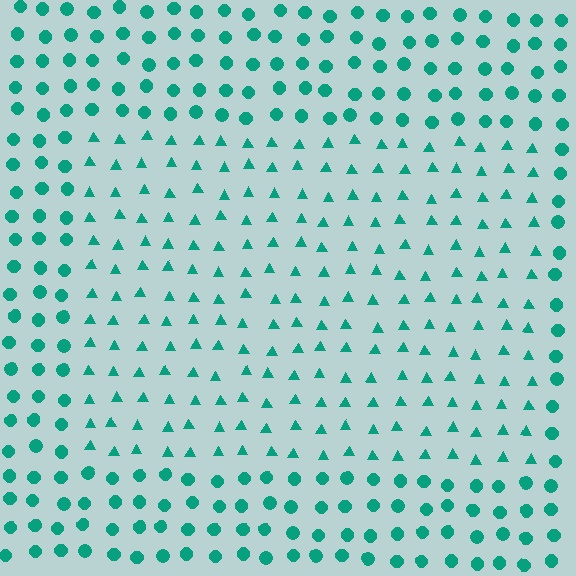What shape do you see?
I see a rectangle.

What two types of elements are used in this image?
The image uses triangles inside the rectangle region and circles outside it.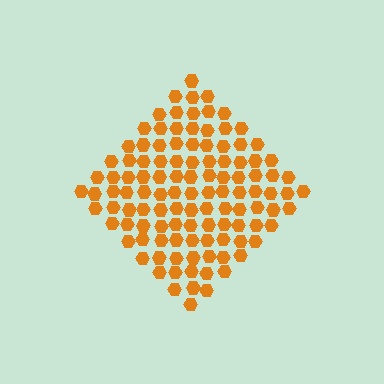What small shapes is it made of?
It is made of small hexagons.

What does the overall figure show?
The overall figure shows a diamond.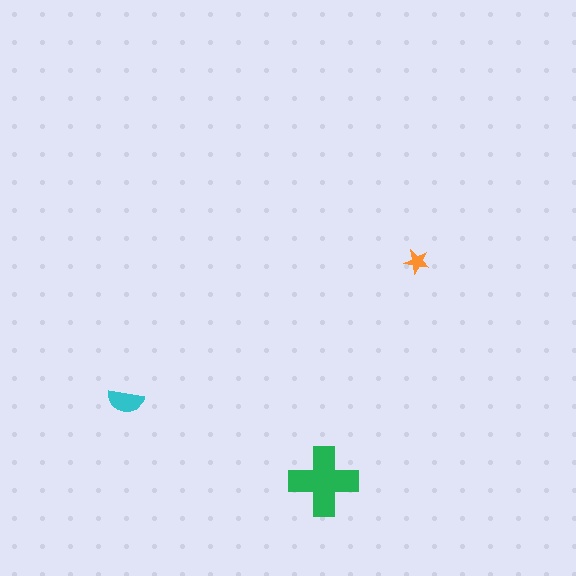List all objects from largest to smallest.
The green cross, the cyan semicircle, the orange star.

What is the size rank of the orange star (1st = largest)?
3rd.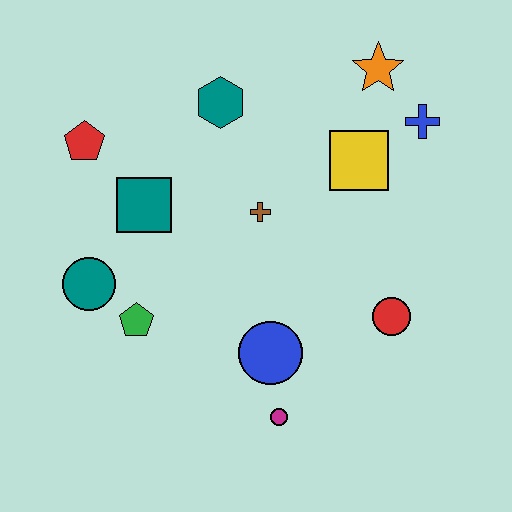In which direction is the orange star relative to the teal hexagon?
The orange star is to the right of the teal hexagon.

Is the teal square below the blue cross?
Yes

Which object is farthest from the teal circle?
The blue cross is farthest from the teal circle.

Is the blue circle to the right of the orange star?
No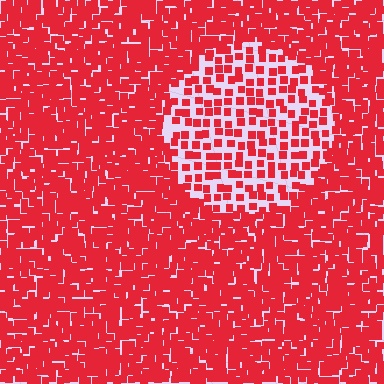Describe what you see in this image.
The image contains small red elements arranged at two different densities. A circle-shaped region is visible where the elements are less densely packed than the surrounding area.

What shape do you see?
I see a circle.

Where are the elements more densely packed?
The elements are more densely packed outside the circle boundary.